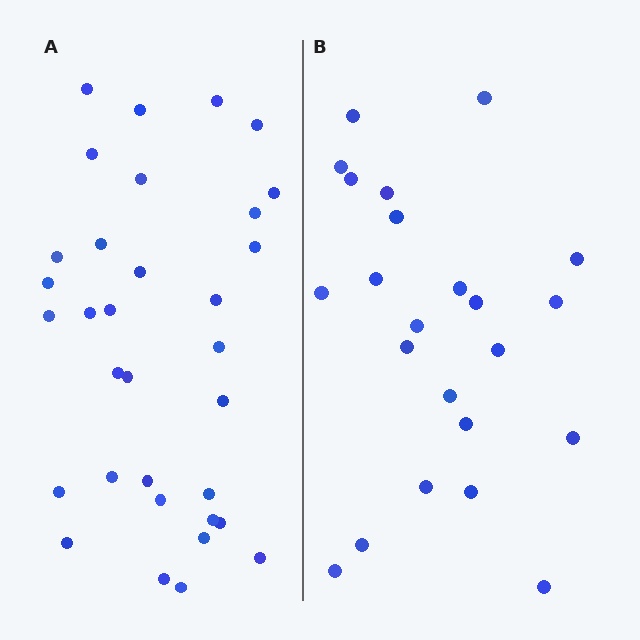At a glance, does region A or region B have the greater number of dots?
Region A (the left region) has more dots.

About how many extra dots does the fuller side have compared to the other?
Region A has roughly 10 or so more dots than region B.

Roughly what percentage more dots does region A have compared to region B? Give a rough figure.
About 45% more.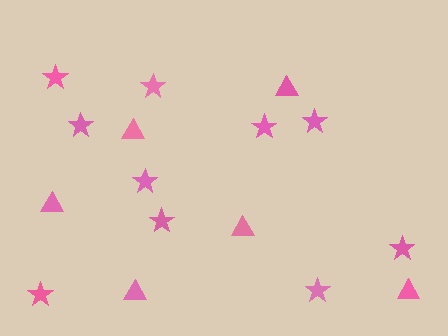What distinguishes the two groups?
There are 2 groups: one group of triangles (6) and one group of stars (10).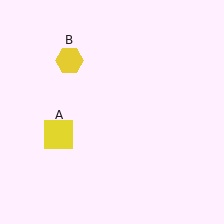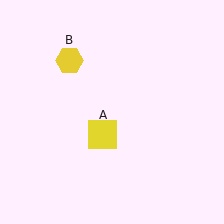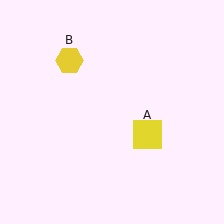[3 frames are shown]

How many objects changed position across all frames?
1 object changed position: yellow square (object A).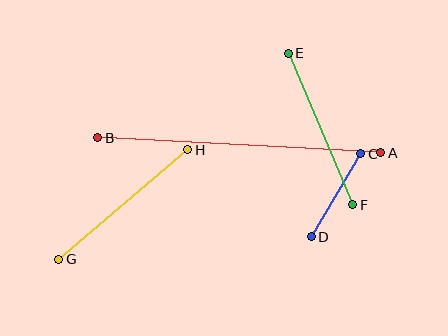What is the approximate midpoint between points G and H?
The midpoint is at approximately (123, 204) pixels.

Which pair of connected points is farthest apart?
Points A and B are farthest apart.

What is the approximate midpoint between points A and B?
The midpoint is at approximately (239, 145) pixels.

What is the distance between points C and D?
The distance is approximately 97 pixels.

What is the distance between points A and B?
The distance is approximately 283 pixels.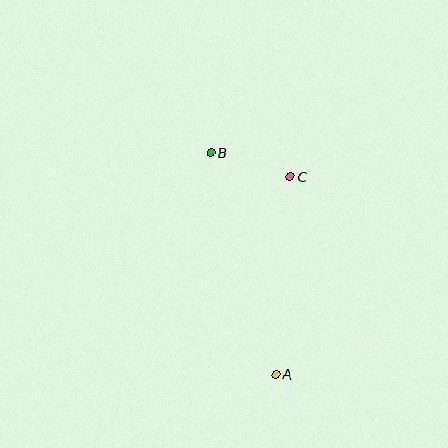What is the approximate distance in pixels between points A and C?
The distance between A and C is approximately 198 pixels.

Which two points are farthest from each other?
Points A and B are farthest from each other.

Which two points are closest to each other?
Points B and C are closest to each other.